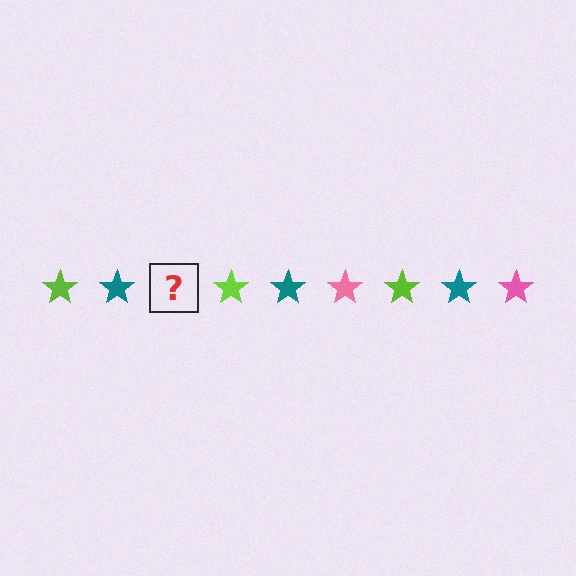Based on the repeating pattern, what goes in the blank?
The blank should be a pink star.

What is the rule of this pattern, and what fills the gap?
The rule is that the pattern cycles through lime, teal, pink stars. The gap should be filled with a pink star.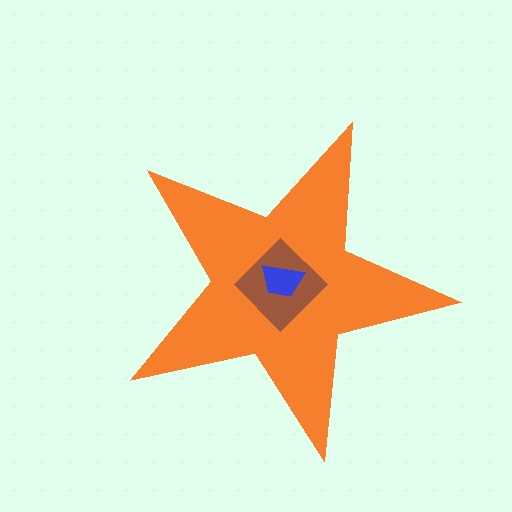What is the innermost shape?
The blue trapezoid.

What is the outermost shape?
The orange star.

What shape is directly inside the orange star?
The brown diamond.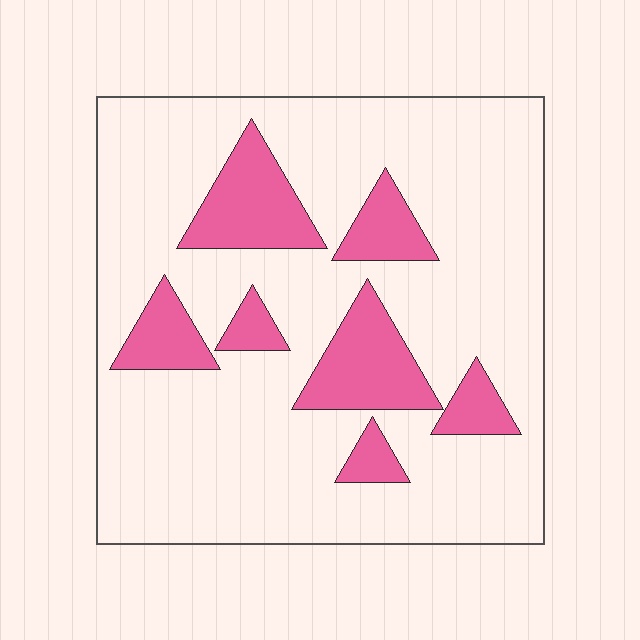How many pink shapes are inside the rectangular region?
7.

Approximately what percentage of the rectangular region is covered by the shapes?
Approximately 20%.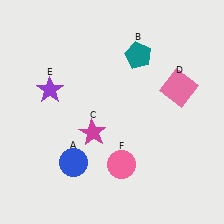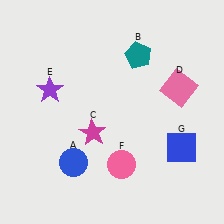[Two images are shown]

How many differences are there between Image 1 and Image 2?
There is 1 difference between the two images.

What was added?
A blue square (G) was added in Image 2.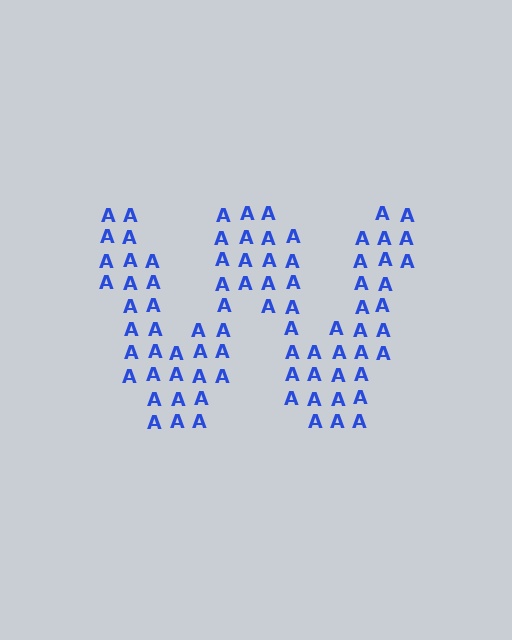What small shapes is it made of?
It is made of small letter A's.